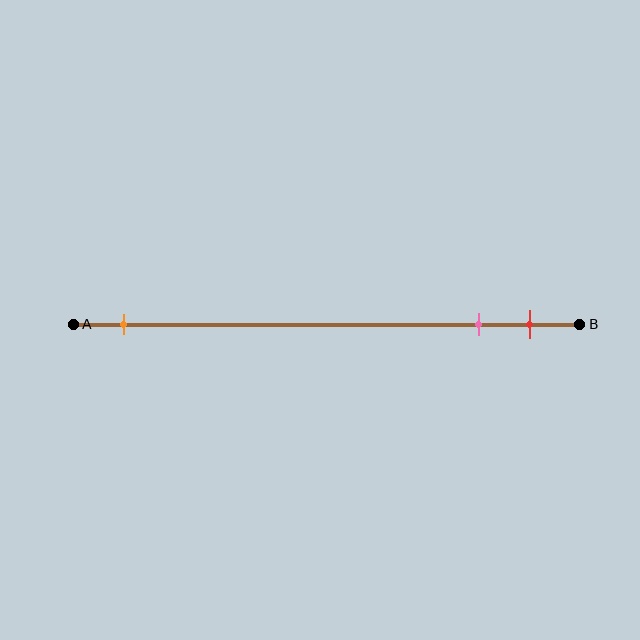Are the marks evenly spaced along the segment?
No, the marks are not evenly spaced.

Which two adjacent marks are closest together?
The pink and red marks are the closest adjacent pair.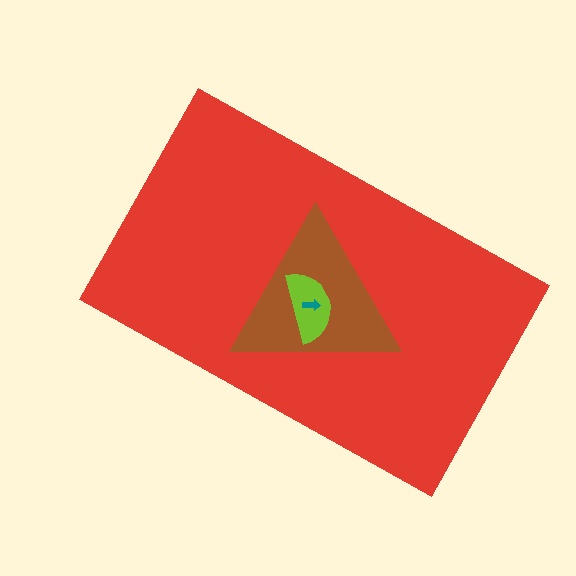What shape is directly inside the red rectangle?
The brown triangle.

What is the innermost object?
The teal arrow.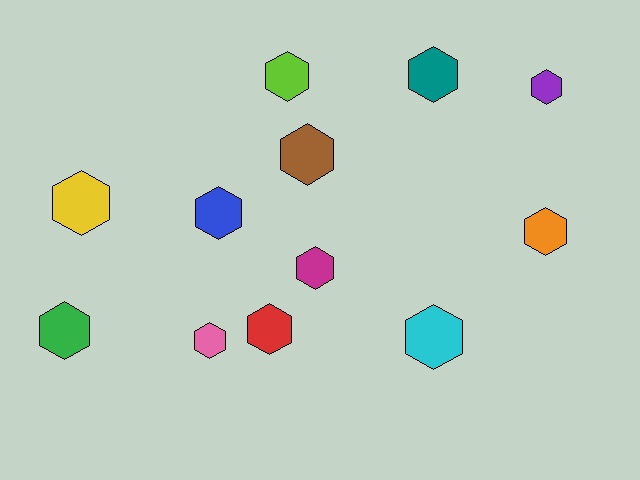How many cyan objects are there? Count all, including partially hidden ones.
There is 1 cyan object.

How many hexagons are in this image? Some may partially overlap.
There are 12 hexagons.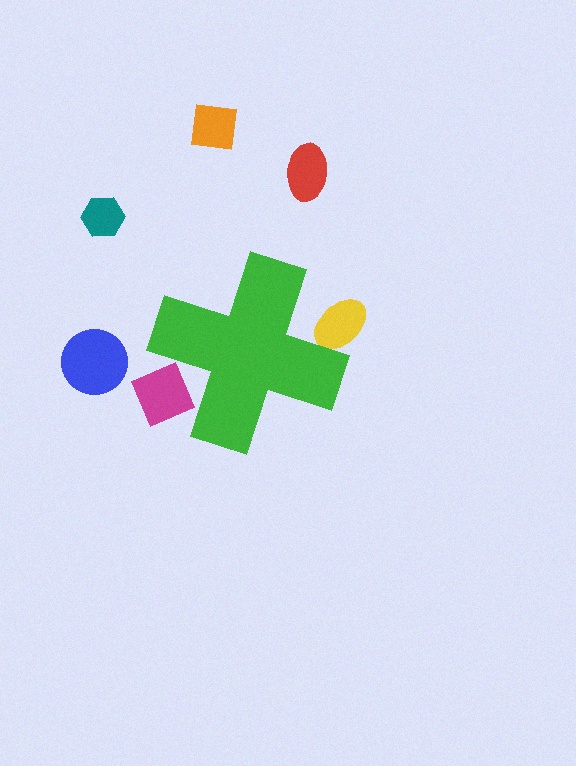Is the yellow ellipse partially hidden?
Yes, the yellow ellipse is partially hidden behind the green cross.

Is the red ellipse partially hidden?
No, the red ellipse is fully visible.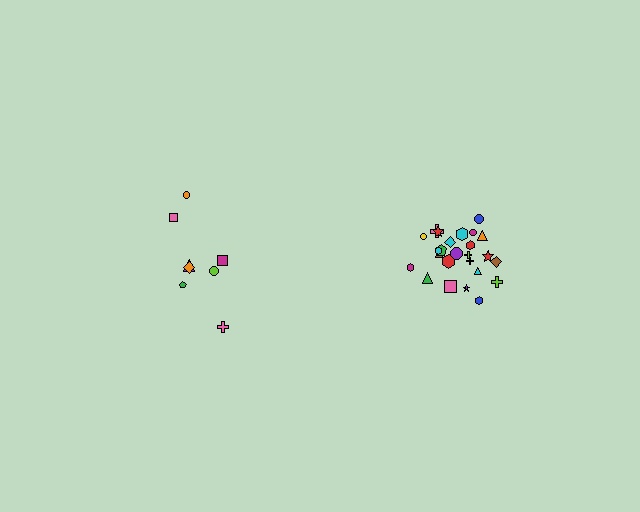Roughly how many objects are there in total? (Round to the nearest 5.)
Roughly 35 objects in total.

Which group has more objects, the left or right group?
The right group.